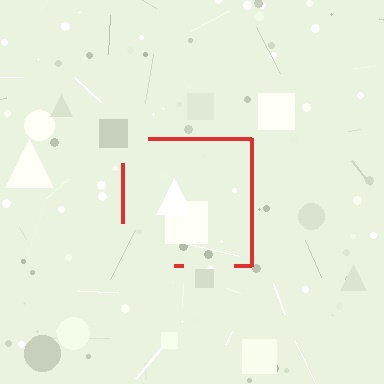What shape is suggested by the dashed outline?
The dashed outline suggests a square.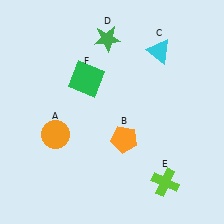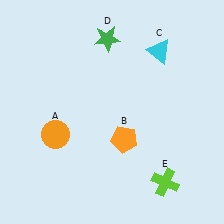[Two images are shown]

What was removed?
The green square (F) was removed in Image 2.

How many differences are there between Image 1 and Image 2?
There is 1 difference between the two images.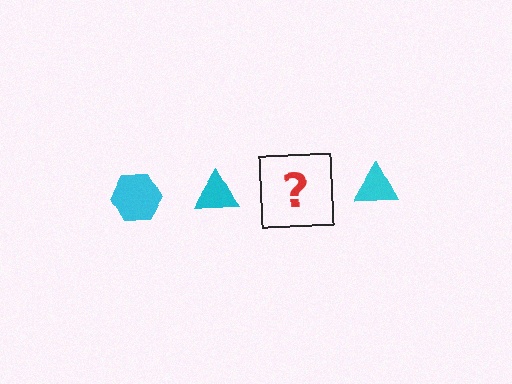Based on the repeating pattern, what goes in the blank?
The blank should be a cyan hexagon.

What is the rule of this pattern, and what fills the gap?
The rule is that the pattern cycles through hexagon, triangle shapes in cyan. The gap should be filled with a cyan hexagon.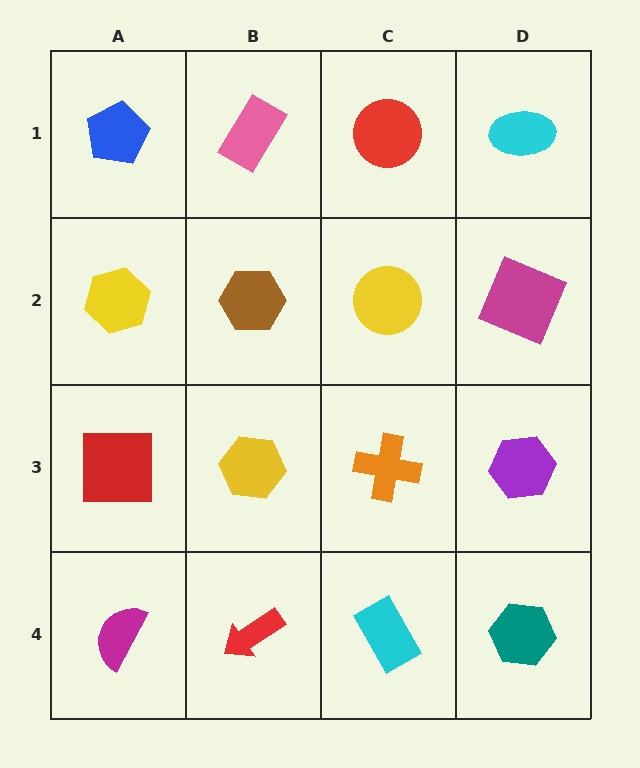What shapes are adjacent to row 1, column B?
A brown hexagon (row 2, column B), a blue pentagon (row 1, column A), a red circle (row 1, column C).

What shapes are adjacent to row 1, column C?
A yellow circle (row 2, column C), a pink rectangle (row 1, column B), a cyan ellipse (row 1, column D).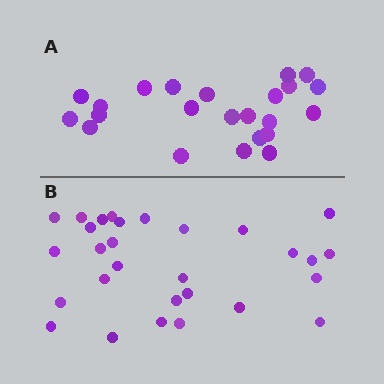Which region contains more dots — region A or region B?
Region B (the bottom region) has more dots.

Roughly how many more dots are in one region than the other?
Region B has about 6 more dots than region A.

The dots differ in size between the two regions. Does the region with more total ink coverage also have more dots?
No. Region A has more total ink coverage because its dots are larger, but region B actually contains more individual dots. Total area can be misleading — the number of items is what matters here.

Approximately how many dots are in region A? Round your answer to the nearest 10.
About 20 dots. (The exact count is 23, which rounds to 20.)